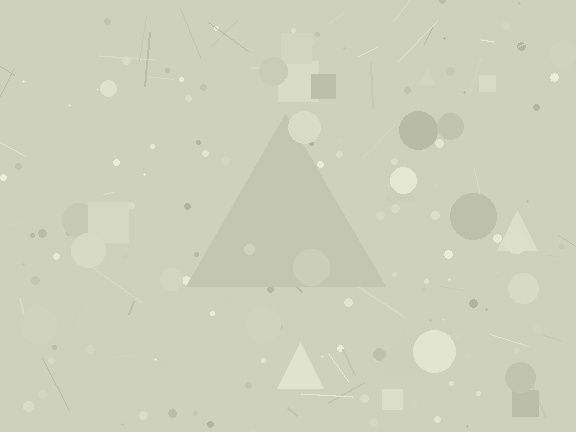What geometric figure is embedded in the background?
A triangle is embedded in the background.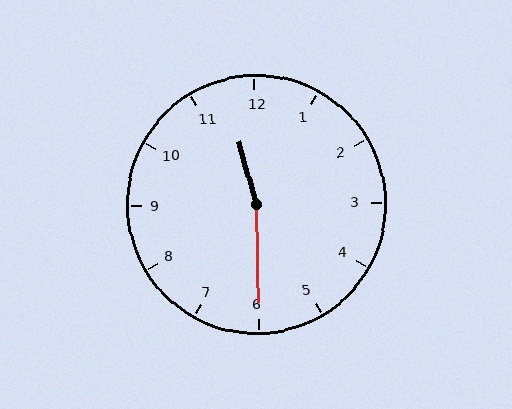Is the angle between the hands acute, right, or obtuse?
It is obtuse.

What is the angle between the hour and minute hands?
Approximately 165 degrees.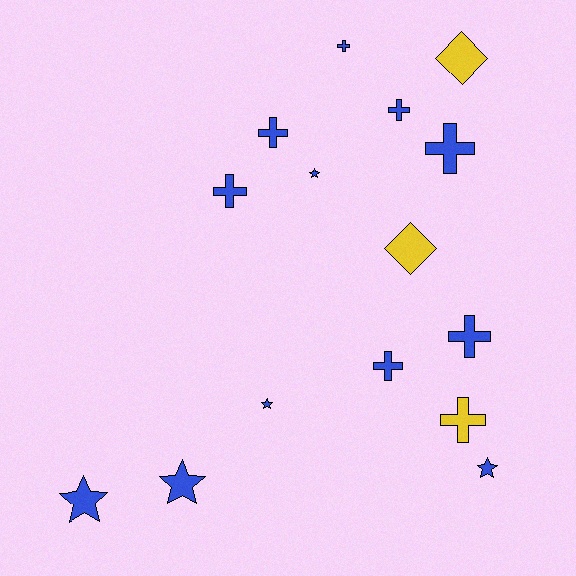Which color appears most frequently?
Blue, with 12 objects.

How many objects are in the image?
There are 15 objects.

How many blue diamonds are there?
There are no blue diamonds.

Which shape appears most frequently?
Cross, with 8 objects.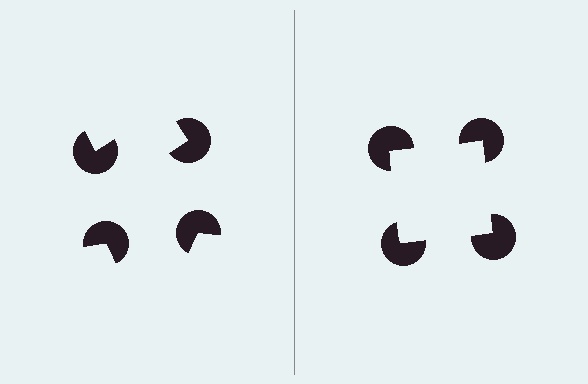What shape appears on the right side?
An illusory square.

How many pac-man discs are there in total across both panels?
8 — 4 on each side.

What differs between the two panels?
The pac-man discs are positioned identically on both sides; only the wedge orientations differ. On the right they align to a square; on the left they are misaligned.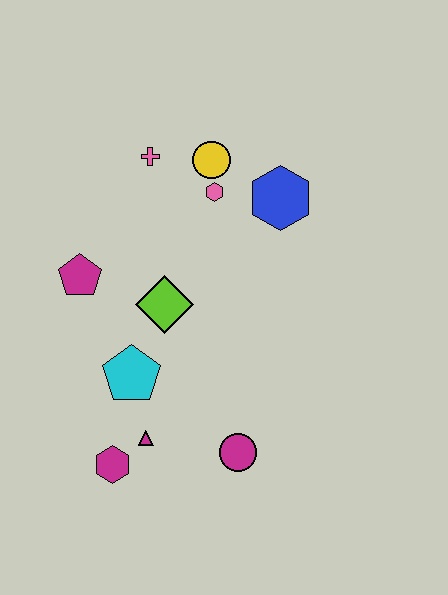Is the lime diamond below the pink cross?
Yes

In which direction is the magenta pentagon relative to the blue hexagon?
The magenta pentagon is to the left of the blue hexagon.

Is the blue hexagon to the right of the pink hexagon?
Yes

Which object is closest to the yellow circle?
The pink hexagon is closest to the yellow circle.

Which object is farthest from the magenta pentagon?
The magenta circle is farthest from the magenta pentagon.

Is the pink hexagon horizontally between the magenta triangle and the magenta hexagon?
No